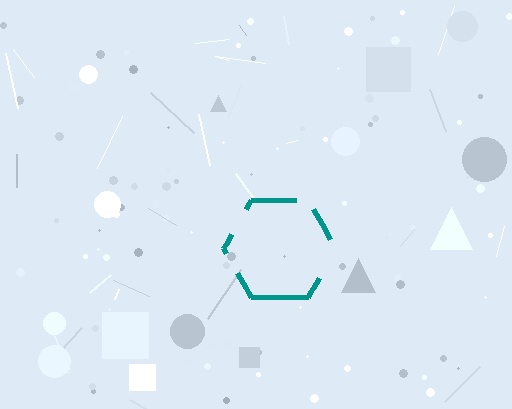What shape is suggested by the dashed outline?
The dashed outline suggests a hexagon.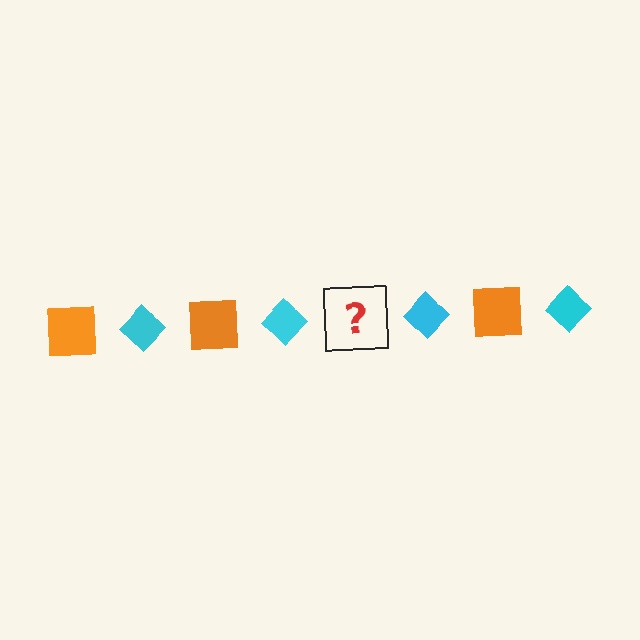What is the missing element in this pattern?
The missing element is an orange square.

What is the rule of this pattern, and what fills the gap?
The rule is that the pattern alternates between orange square and cyan diamond. The gap should be filled with an orange square.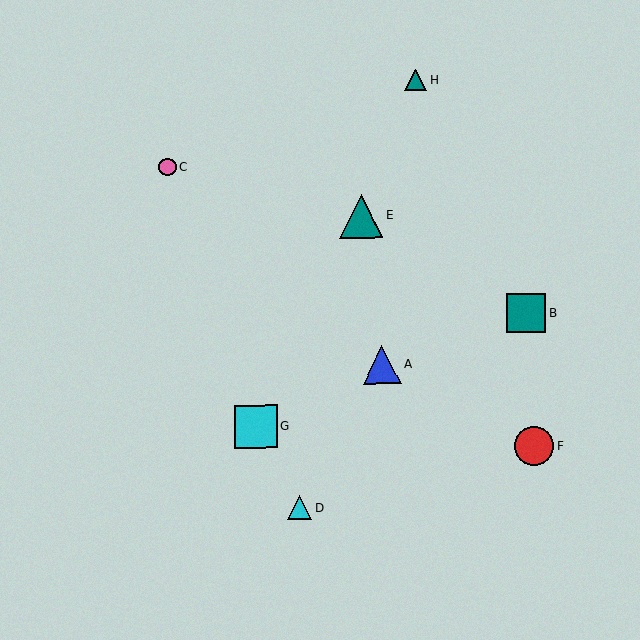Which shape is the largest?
The teal triangle (labeled E) is the largest.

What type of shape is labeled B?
Shape B is a teal square.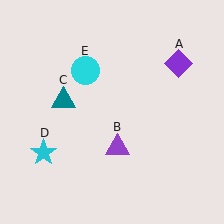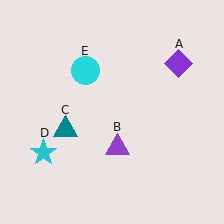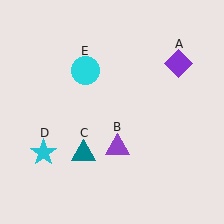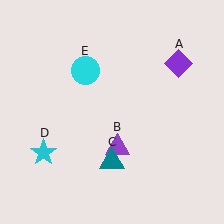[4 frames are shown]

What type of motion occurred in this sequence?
The teal triangle (object C) rotated counterclockwise around the center of the scene.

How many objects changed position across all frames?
1 object changed position: teal triangle (object C).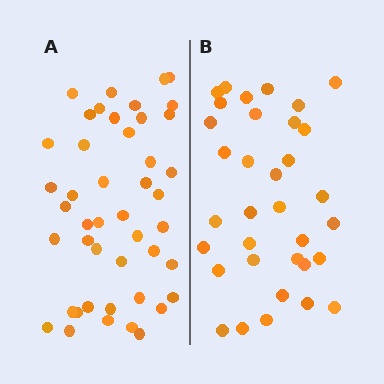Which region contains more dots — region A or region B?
Region A (the left region) has more dots.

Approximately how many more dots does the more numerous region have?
Region A has roughly 12 or so more dots than region B.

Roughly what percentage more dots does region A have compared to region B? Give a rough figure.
About 30% more.